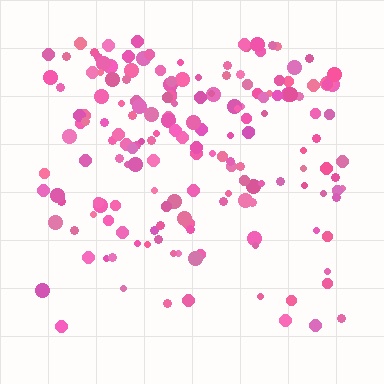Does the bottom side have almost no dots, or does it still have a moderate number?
Still a moderate number, just noticeably fewer than the top.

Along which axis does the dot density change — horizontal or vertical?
Vertical.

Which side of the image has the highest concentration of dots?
The top.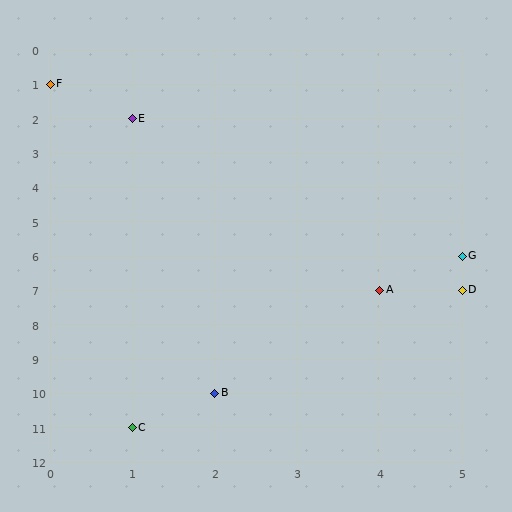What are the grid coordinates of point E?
Point E is at grid coordinates (1, 2).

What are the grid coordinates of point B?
Point B is at grid coordinates (2, 10).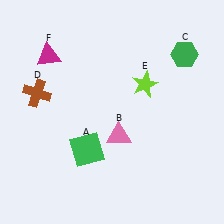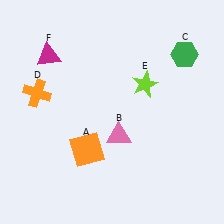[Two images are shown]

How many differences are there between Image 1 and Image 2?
There are 2 differences between the two images.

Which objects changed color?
A changed from green to orange. D changed from brown to orange.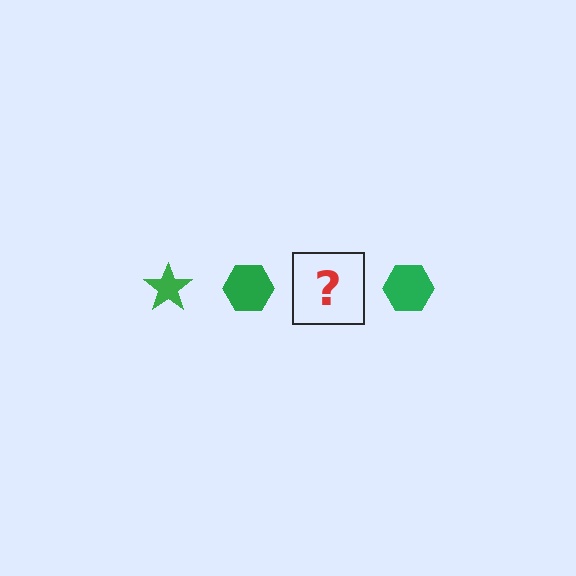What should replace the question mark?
The question mark should be replaced with a green star.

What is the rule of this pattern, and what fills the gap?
The rule is that the pattern cycles through star, hexagon shapes in green. The gap should be filled with a green star.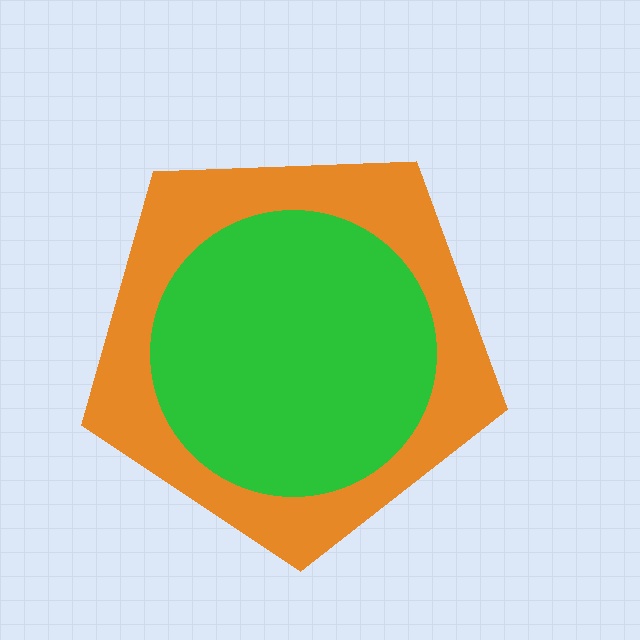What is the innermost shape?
The green circle.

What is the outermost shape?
The orange pentagon.